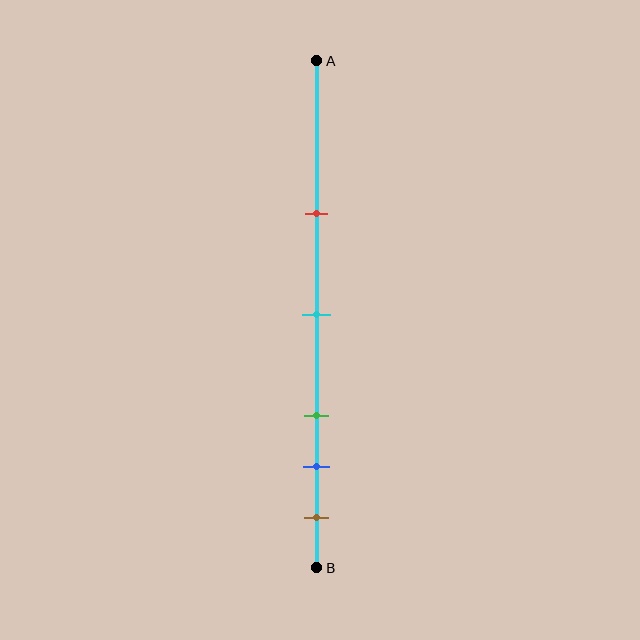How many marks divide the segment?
There are 5 marks dividing the segment.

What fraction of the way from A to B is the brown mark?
The brown mark is approximately 90% (0.9) of the way from A to B.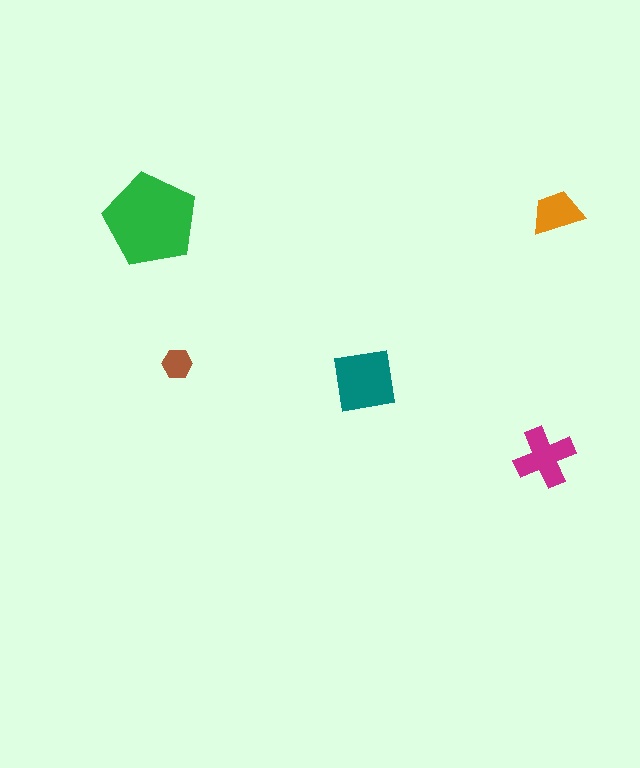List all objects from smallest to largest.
The brown hexagon, the orange trapezoid, the magenta cross, the teal square, the green pentagon.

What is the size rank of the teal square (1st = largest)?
2nd.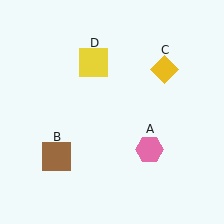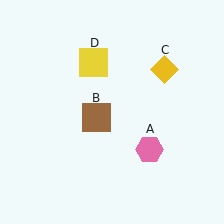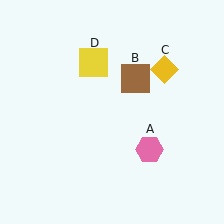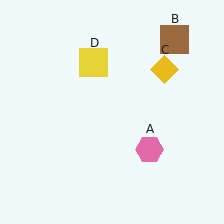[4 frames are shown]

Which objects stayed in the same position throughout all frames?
Pink hexagon (object A) and yellow diamond (object C) and yellow square (object D) remained stationary.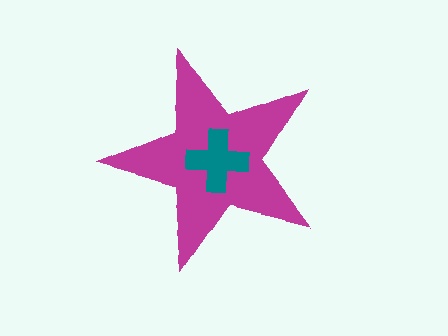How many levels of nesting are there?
2.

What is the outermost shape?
The magenta star.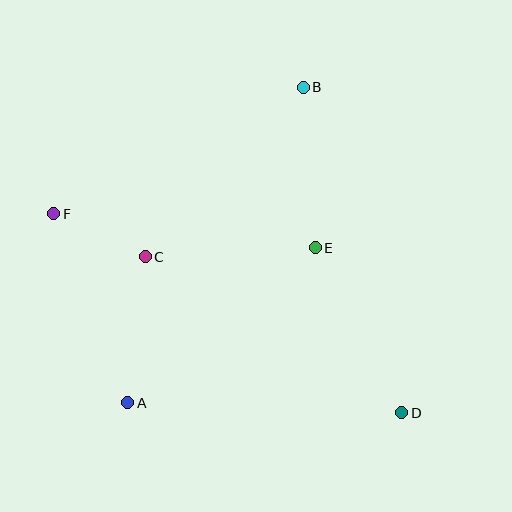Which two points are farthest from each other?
Points D and F are farthest from each other.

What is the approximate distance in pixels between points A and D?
The distance between A and D is approximately 274 pixels.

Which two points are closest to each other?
Points C and F are closest to each other.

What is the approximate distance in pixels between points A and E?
The distance between A and E is approximately 243 pixels.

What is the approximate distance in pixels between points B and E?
The distance between B and E is approximately 161 pixels.